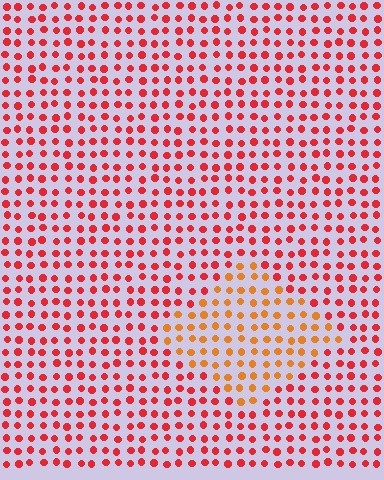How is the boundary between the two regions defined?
The boundary is defined purely by a slight shift in hue (about 33 degrees). Spacing, size, and orientation are identical on both sides.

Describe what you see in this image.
The image is filled with small red elements in a uniform arrangement. A diamond-shaped region is visible where the elements are tinted to a slightly different hue, forming a subtle color boundary.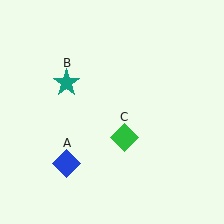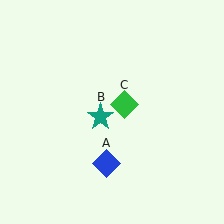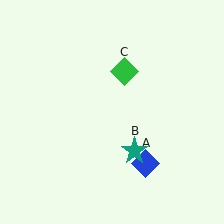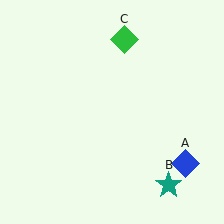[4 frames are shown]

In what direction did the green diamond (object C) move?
The green diamond (object C) moved up.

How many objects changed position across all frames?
3 objects changed position: blue diamond (object A), teal star (object B), green diamond (object C).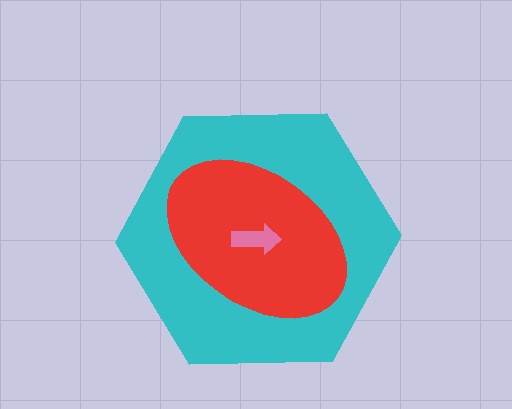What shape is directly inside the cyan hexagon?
The red ellipse.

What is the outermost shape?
The cyan hexagon.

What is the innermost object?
The pink arrow.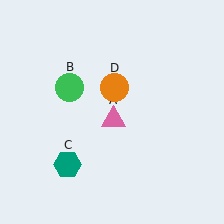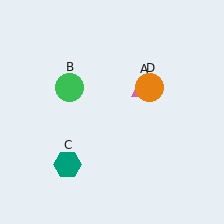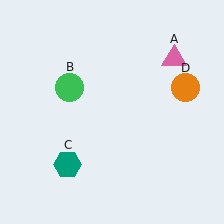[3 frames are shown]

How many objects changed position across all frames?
2 objects changed position: pink triangle (object A), orange circle (object D).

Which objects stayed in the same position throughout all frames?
Green circle (object B) and teal hexagon (object C) remained stationary.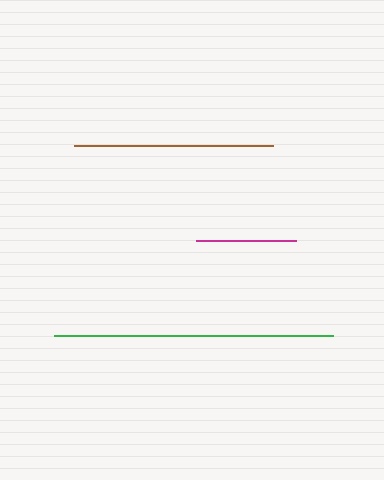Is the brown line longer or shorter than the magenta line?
The brown line is longer than the magenta line.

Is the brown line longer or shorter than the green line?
The green line is longer than the brown line.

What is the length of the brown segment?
The brown segment is approximately 199 pixels long.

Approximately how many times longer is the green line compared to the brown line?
The green line is approximately 1.4 times the length of the brown line.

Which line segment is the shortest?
The magenta line is the shortest at approximately 100 pixels.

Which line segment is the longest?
The green line is the longest at approximately 279 pixels.